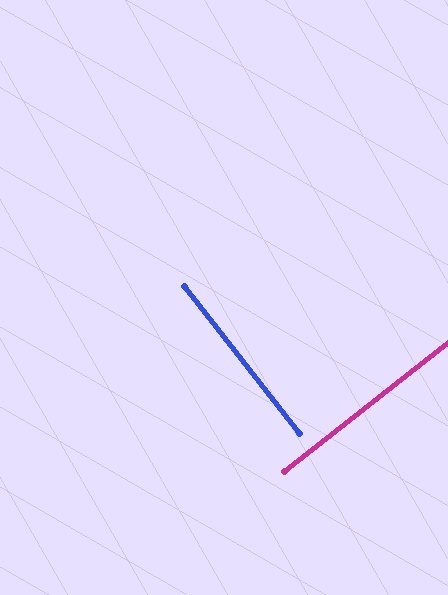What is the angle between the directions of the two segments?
Approximately 90 degrees.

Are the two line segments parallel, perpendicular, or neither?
Perpendicular — they meet at approximately 90°.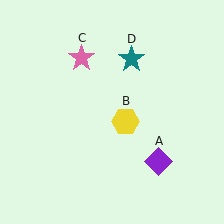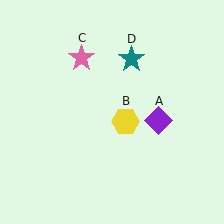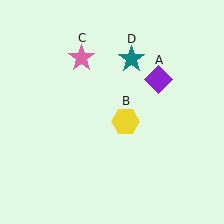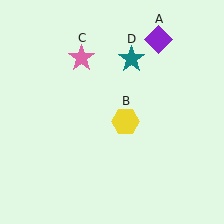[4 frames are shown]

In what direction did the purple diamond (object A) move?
The purple diamond (object A) moved up.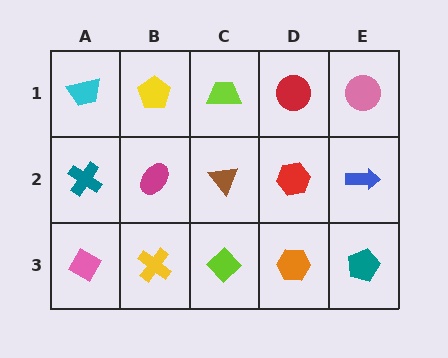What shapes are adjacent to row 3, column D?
A red hexagon (row 2, column D), a lime diamond (row 3, column C), a teal pentagon (row 3, column E).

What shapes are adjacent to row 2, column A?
A cyan trapezoid (row 1, column A), a pink diamond (row 3, column A), a magenta ellipse (row 2, column B).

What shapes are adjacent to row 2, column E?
A pink circle (row 1, column E), a teal pentagon (row 3, column E), a red hexagon (row 2, column D).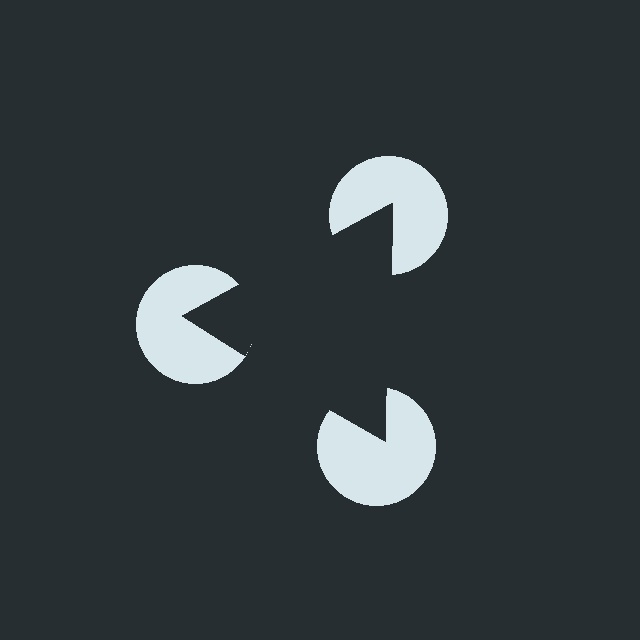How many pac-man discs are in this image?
There are 3 — one at each vertex of the illusory triangle.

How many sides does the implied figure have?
3 sides.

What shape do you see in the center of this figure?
An illusory triangle — its edges are inferred from the aligned wedge cuts in the pac-man discs, not physically drawn.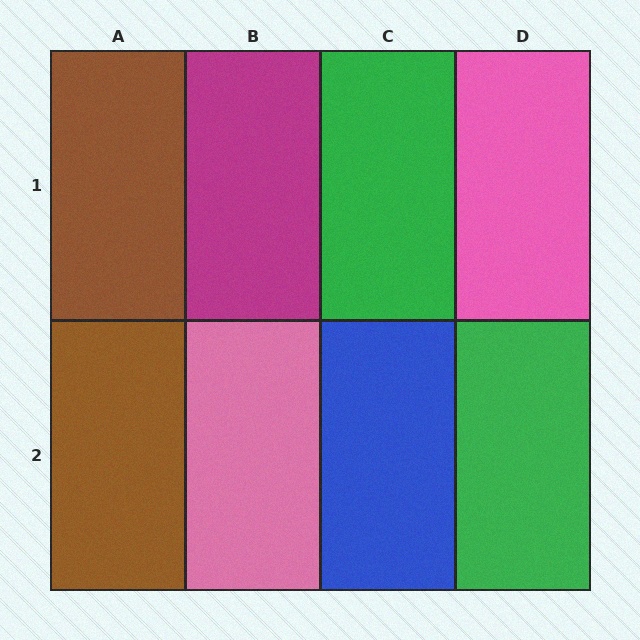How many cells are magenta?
1 cell is magenta.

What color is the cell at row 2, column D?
Green.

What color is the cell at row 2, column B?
Pink.